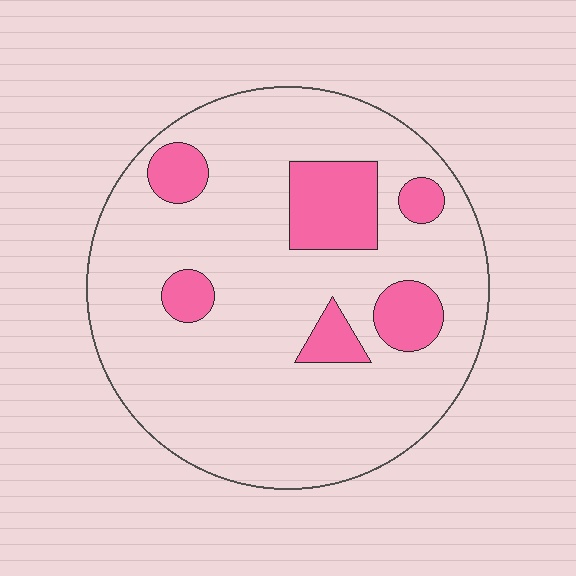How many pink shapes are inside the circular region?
6.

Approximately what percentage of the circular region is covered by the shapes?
Approximately 15%.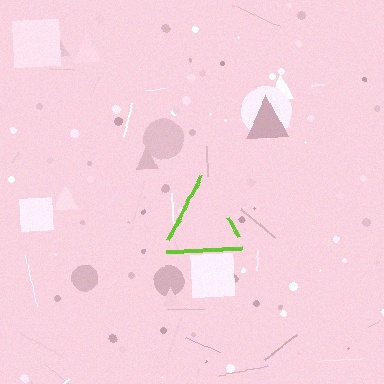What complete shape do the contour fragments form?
The contour fragments form a triangle.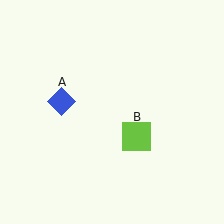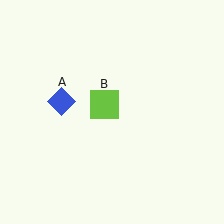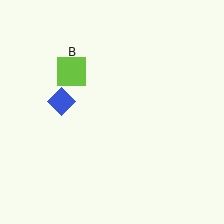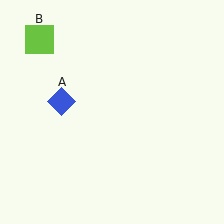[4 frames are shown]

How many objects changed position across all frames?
1 object changed position: lime square (object B).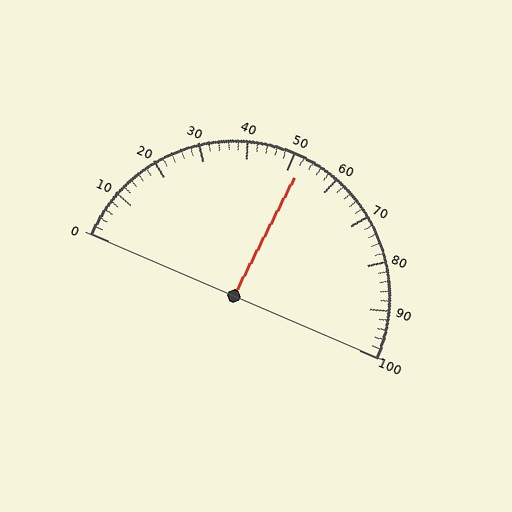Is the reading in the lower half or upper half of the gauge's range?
The reading is in the upper half of the range (0 to 100).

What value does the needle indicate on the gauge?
The needle indicates approximately 52.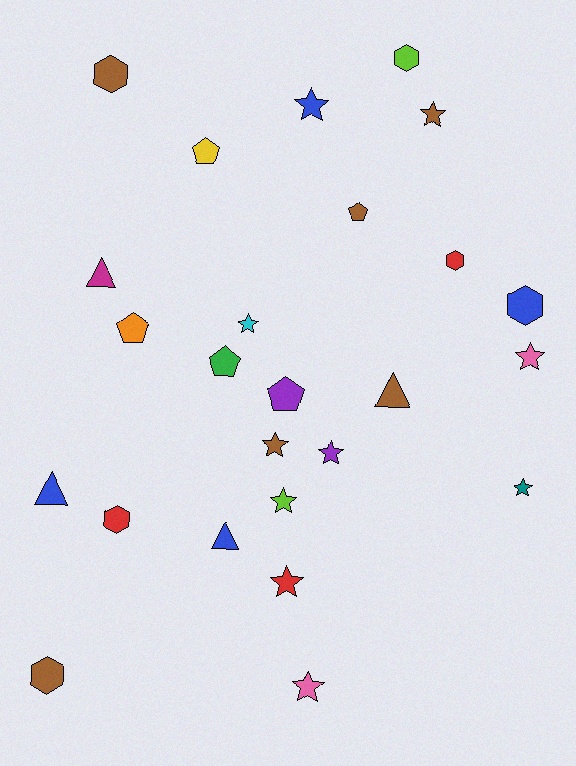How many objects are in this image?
There are 25 objects.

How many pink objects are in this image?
There are 2 pink objects.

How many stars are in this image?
There are 10 stars.